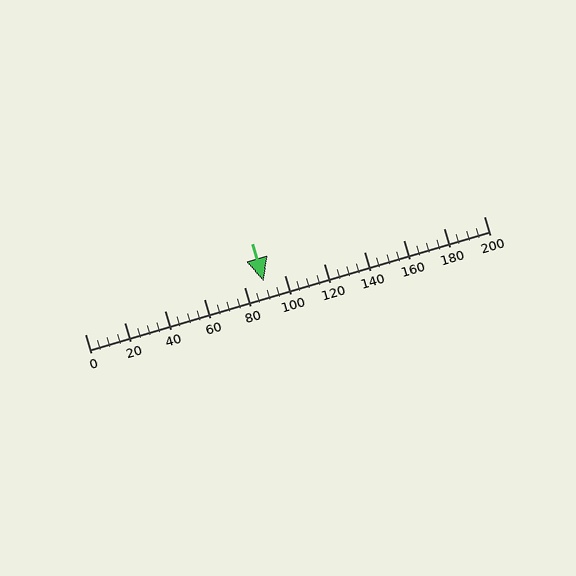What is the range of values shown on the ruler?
The ruler shows values from 0 to 200.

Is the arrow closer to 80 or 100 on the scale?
The arrow is closer to 80.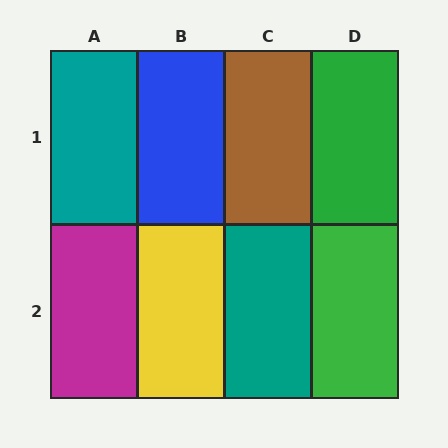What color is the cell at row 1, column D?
Green.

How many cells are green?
2 cells are green.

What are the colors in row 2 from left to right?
Magenta, yellow, teal, green.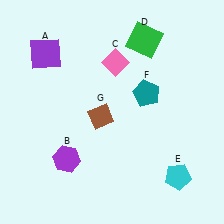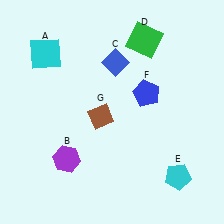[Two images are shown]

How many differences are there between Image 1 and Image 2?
There are 3 differences between the two images.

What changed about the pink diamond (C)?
In Image 1, C is pink. In Image 2, it changed to blue.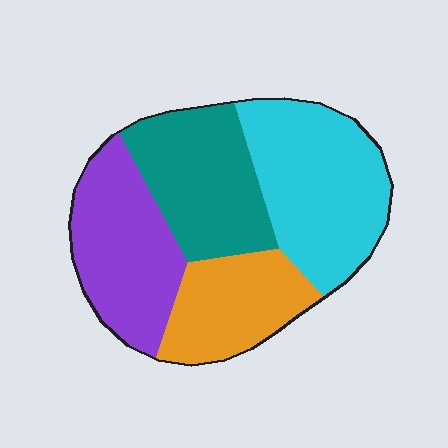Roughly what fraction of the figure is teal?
Teal takes up between a sixth and a third of the figure.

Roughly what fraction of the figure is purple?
Purple takes up between a sixth and a third of the figure.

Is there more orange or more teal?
Teal.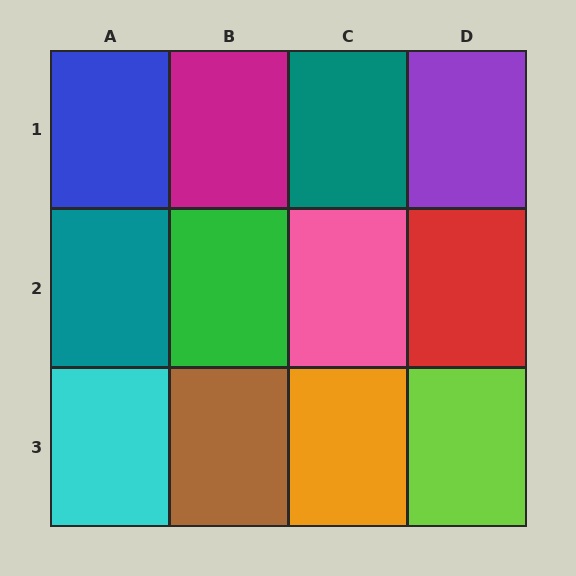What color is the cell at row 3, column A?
Cyan.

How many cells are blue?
1 cell is blue.